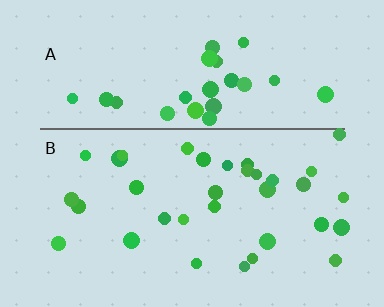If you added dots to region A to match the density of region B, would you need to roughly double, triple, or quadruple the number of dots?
Approximately double.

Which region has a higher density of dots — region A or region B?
B (the bottom).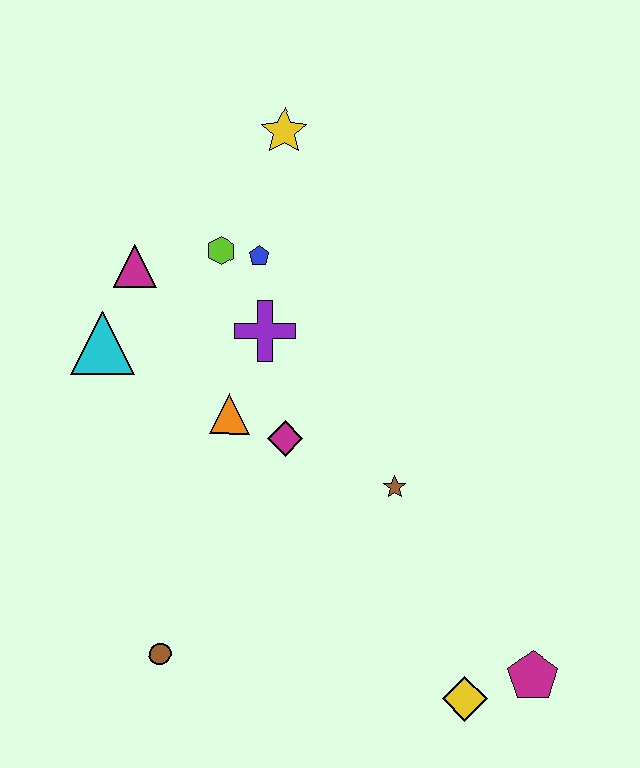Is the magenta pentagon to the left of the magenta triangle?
No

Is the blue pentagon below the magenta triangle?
No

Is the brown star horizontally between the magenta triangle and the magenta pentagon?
Yes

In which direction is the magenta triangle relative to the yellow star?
The magenta triangle is to the left of the yellow star.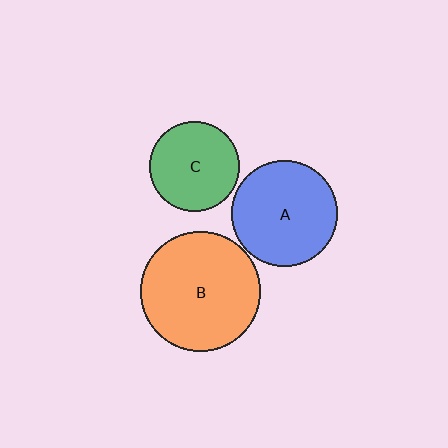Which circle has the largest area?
Circle B (orange).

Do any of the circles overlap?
No, none of the circles overlap.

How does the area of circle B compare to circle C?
Approximately 1.8 times.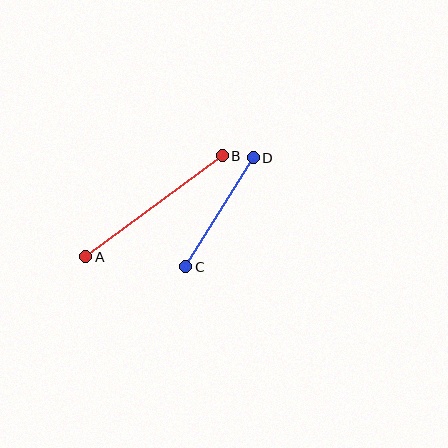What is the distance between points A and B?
The distance is approximately 170 pixels.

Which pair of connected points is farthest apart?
Points A and B are farthest apart.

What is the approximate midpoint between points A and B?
The midpoint is at approximately (154, 206) pixels.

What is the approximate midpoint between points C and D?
The midpoint is at approximately (219, 212) pixels.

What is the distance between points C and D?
The distance is approximately 128 pixels.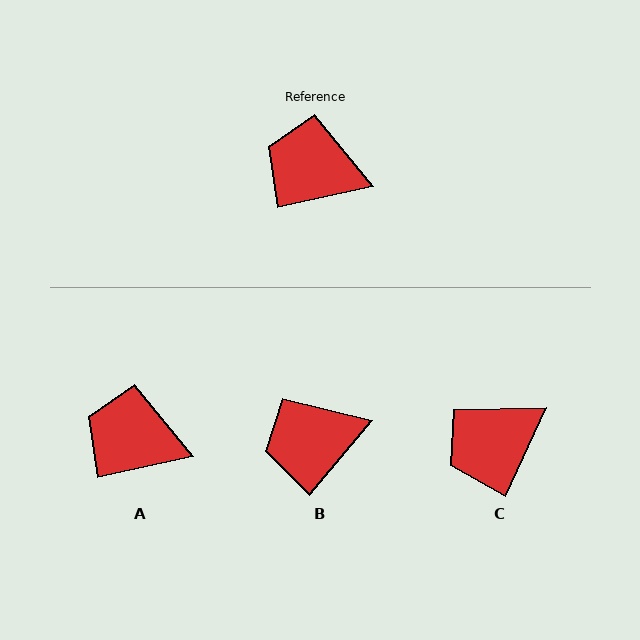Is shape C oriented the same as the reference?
No, it is off by about 52 degrees.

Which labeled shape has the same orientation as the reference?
A.